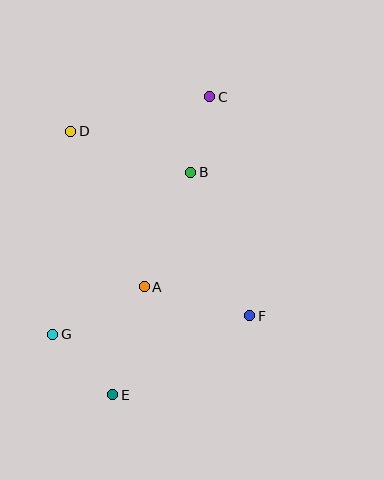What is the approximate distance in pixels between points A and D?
The distance between A and D is approximately 172 pixels.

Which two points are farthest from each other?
Points C and E are farthest from each other.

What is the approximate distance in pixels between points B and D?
The distance between B and D is approximately 127 pixels.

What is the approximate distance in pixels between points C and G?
The distance between C and G is approximately 285 pixels.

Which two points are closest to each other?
Points B and C are closest to each other.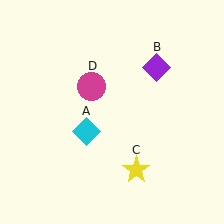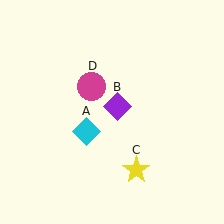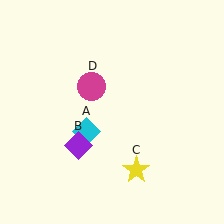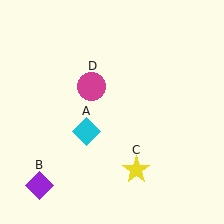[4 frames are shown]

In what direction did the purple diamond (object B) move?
The purple diamond (object B) moved down and to the left.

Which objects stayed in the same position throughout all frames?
Cyan diamond (object A) and yellow star (object C) and magenta circle (object D) remained stationary.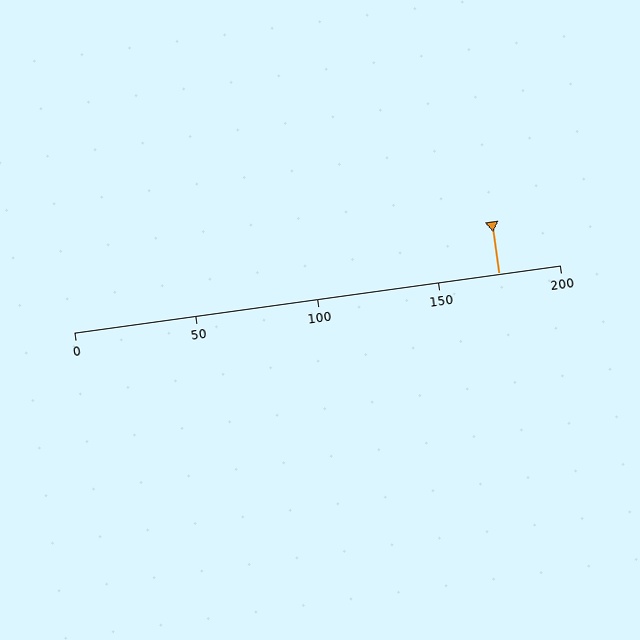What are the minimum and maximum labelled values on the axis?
The axis runs from 0 to 200.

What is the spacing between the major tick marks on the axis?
The major ticks are spaced 50 apart.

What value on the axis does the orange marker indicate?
The marker indicates approximately 175.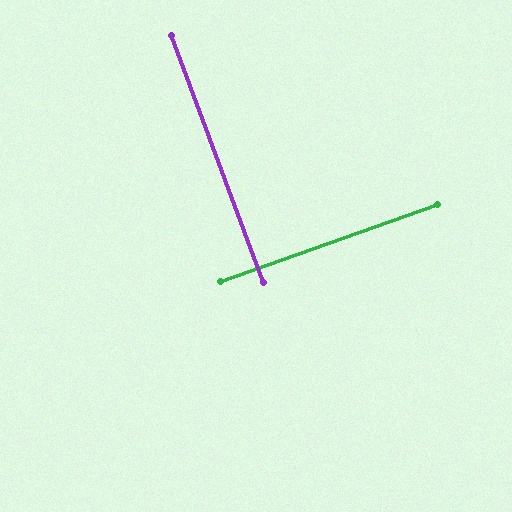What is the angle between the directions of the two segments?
Approximately 89 degrees.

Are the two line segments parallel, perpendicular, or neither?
Perpendicular — they meet at approximately 89°.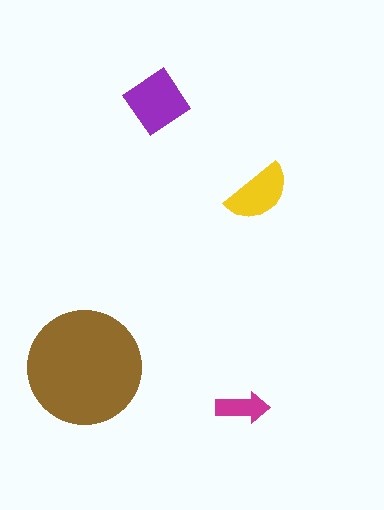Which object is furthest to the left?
The brown circle is leftmost.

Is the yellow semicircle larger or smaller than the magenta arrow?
Larger.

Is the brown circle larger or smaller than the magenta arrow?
Larger.